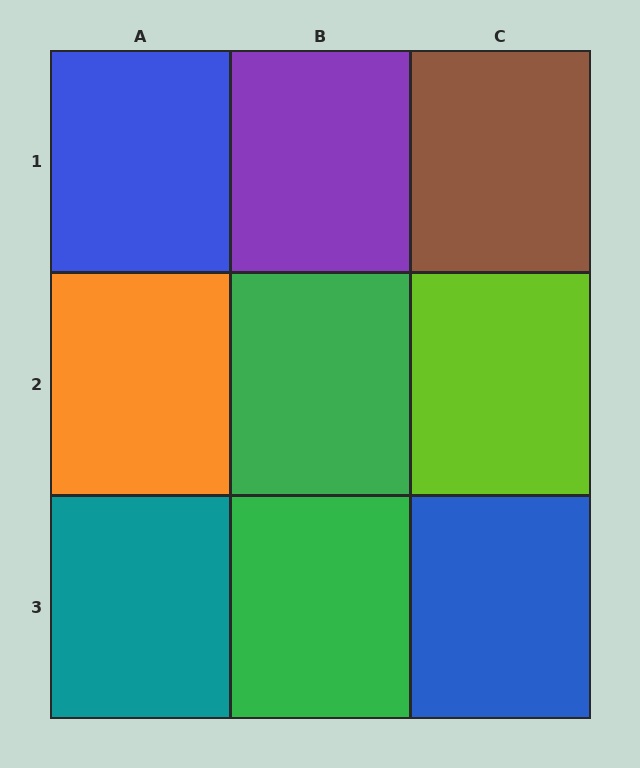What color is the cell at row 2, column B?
Green.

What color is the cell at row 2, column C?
Lime.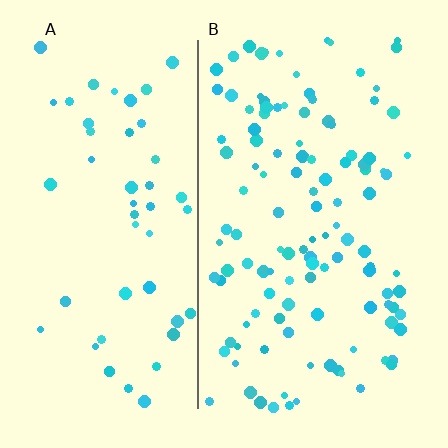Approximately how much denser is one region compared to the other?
Approximately 2.4× — region B over region A.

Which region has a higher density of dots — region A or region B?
B (the right).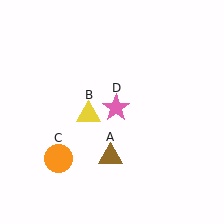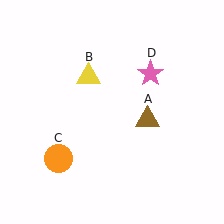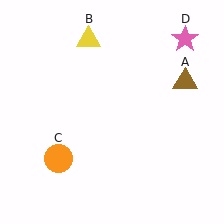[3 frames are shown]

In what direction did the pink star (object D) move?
The pink star (object D) moved up and to the right.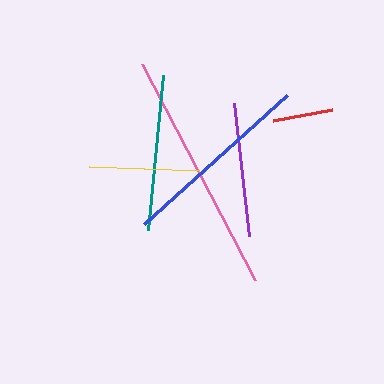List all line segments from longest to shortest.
From longest to shortest: pink, blue, teal, purple, yellow, red.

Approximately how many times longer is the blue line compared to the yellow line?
The blue line is approximately 1.8 times the length of the yellow line.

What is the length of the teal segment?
The teal segment is approximately 156 pixels long.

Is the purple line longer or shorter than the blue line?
The blue line is longer than the purple line.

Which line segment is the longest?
The pink line is the longest at approximately 243 pixels.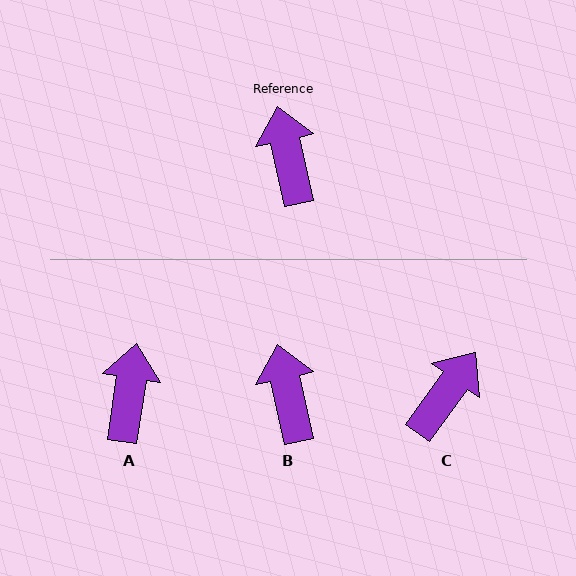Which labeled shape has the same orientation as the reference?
B.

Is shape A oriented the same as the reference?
No, it is off by about 21 degrees.